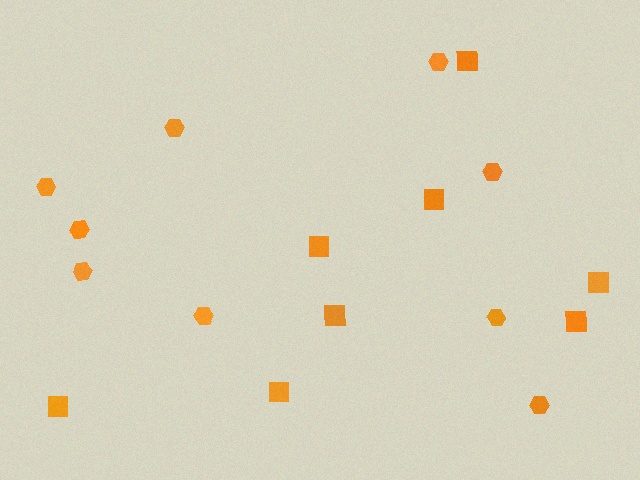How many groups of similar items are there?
There are 2 groups: one group of hexagons (9) and one group of squares (8).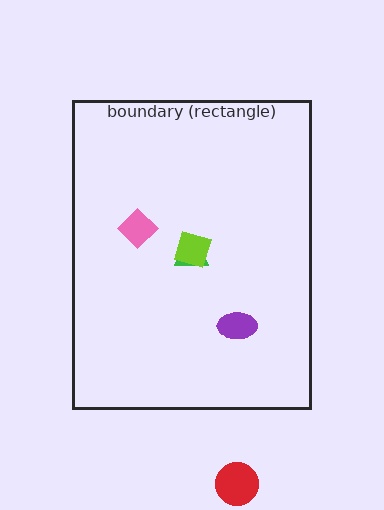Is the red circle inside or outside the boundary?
Outside.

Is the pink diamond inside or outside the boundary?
Inside.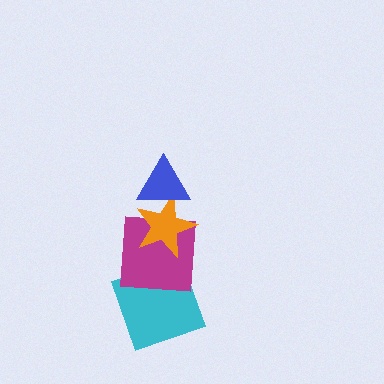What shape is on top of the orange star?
The blue triangle is on top of the orange star.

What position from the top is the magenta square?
The magenta square is 3rd from the top.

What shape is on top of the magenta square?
The orange star is on top of the magenta square.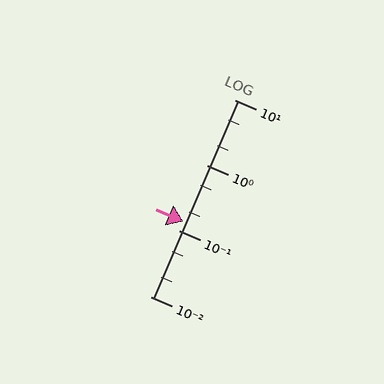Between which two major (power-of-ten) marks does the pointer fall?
The pointer is between 0.1 and 1.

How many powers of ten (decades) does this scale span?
The scale spans 3 decades, from 0.01 to 10.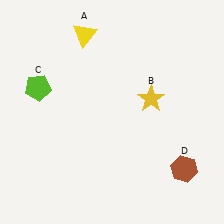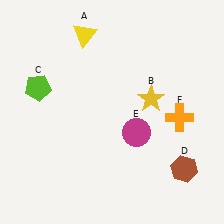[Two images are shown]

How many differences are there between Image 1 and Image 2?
There are 2 differences between the two images.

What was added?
A magenta circle (E), an orange cross (F) were added in Image 2.